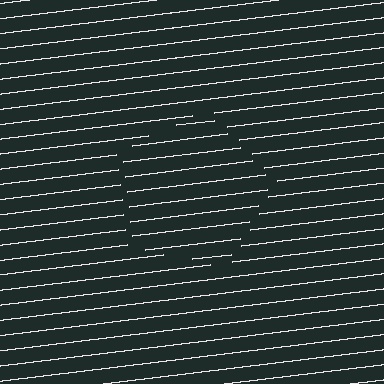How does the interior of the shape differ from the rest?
The interior of the shape contains the same grating, shifted by half a period — the contour is defined by the phase discontinuity where line-ends from the inner and outer gratings abut.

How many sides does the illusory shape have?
5 sides — the line-ends trace a pentagon.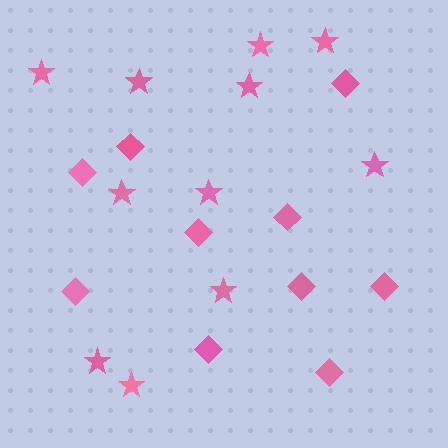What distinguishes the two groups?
There are 2 groups: one group of diamonds (10) and one group of stars (11).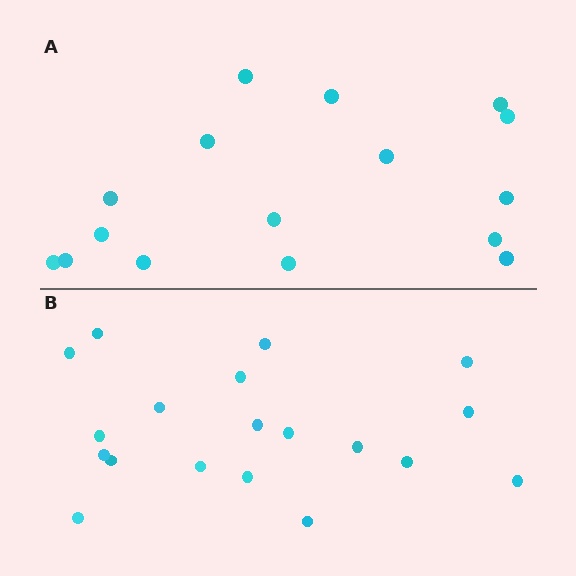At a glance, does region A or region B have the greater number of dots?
Region B (the bottom region) has more dots.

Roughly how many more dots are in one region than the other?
Region B has just a few more — roughly 2 or 3 more dots than region A.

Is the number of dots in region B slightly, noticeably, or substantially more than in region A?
Region B has only slightly more — the two regions are fairly close. The ratio is roughly 1.2 to 1.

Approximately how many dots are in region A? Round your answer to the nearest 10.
About 20 dots. (The exact count is 16, which rounds to 20.)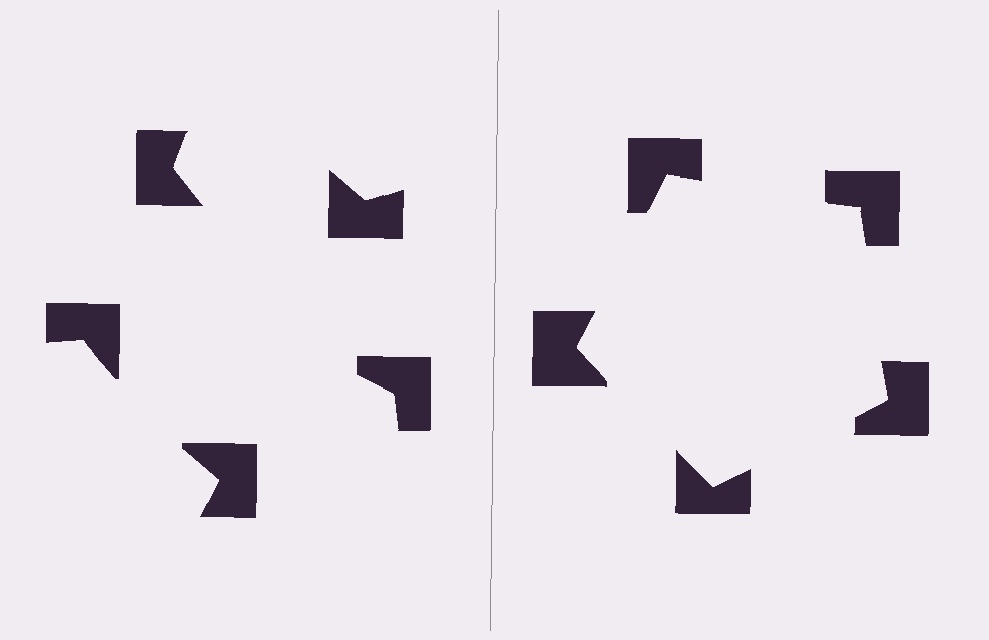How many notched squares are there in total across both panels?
10 — 5 on each side.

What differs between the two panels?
The notched squares are positioned identically on both sides; only the wedge orientations differ. On the right they align to a pentagon; on the left they are misaligned.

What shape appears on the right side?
An illusory pentagon.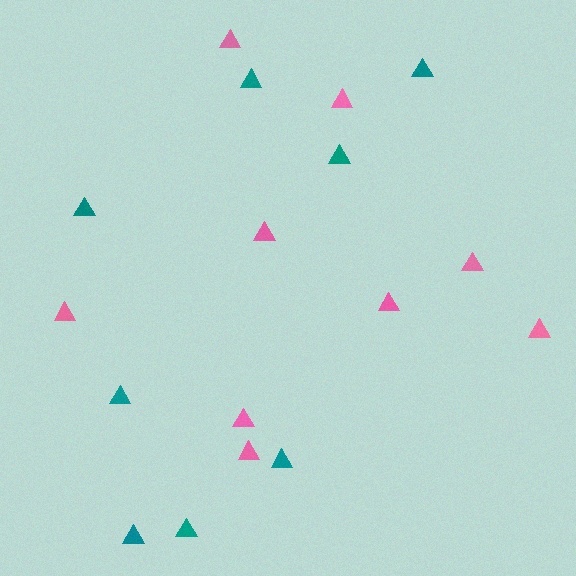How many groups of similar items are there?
There are 2 groups: one group of teal triangles (8) and one group of pink triangles (9).